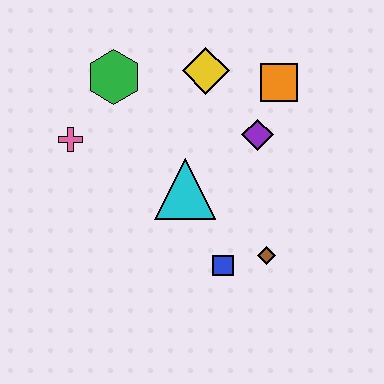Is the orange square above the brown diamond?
Yes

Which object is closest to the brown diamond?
The blue square is closest to the brown diamond.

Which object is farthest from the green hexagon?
The brown diamond is farthest from the green hexagon.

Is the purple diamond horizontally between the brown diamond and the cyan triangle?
Yes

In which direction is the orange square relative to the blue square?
The orange square is above the blue square.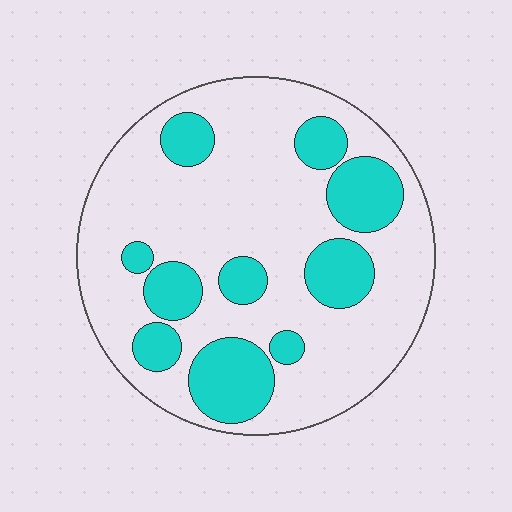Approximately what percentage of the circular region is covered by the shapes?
Approximately 25%.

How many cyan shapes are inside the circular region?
10.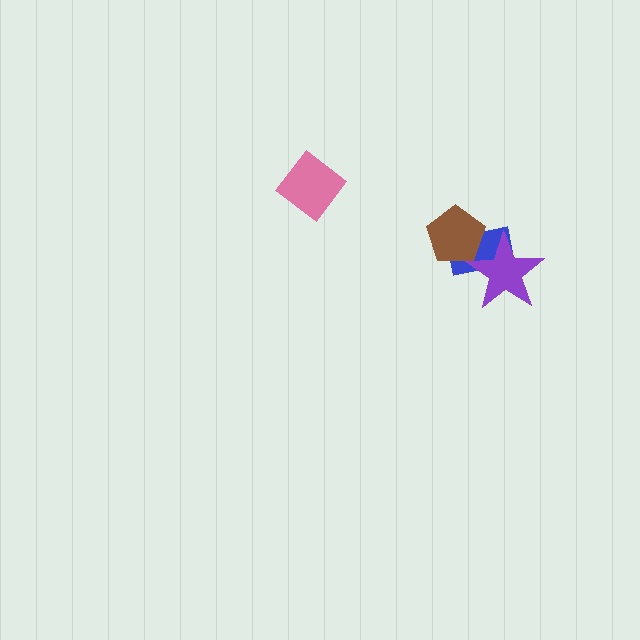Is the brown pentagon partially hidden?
Yes, it is partially covered by another shape.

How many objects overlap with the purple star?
2 objects overlap with the purple star.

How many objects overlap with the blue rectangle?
2 objects overlap with the blue rectangle.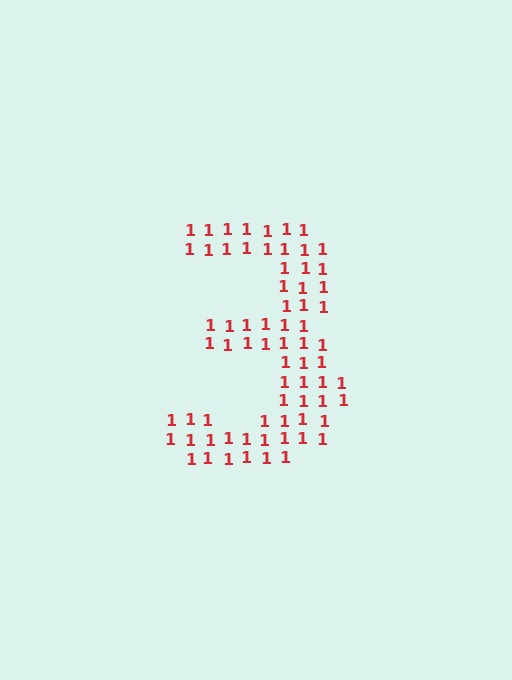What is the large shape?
The large shape is the digit 3.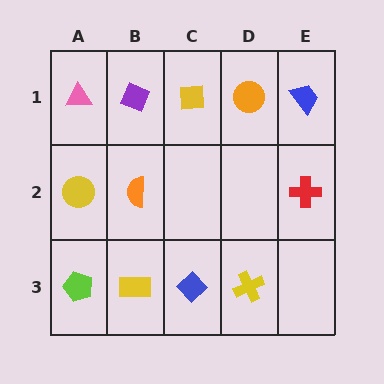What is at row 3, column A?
A lime pentagon.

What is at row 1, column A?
A pink triangle.